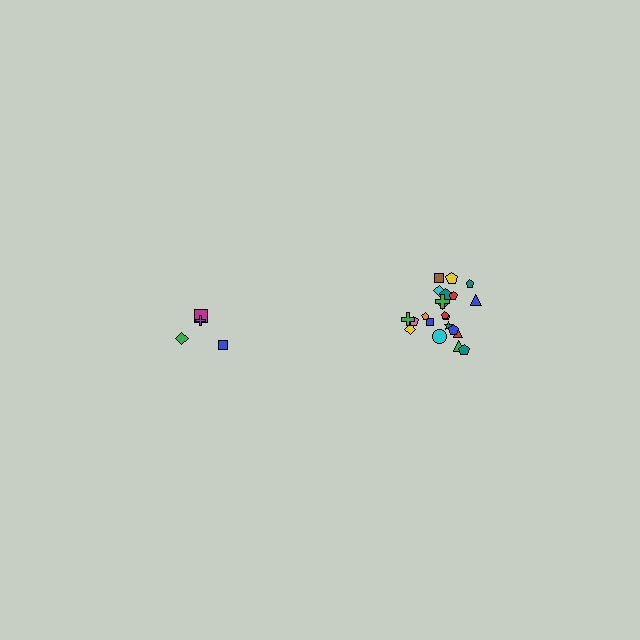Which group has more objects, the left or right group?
The right group.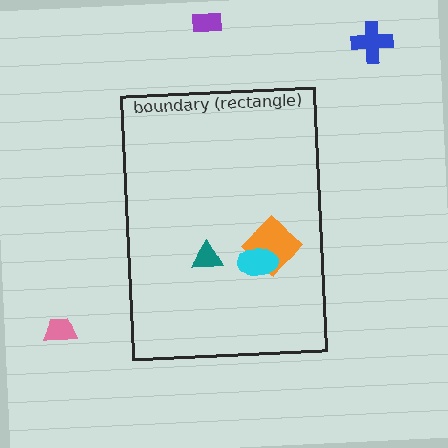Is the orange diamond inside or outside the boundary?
Inside.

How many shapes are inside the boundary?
3 inside, 3 outside.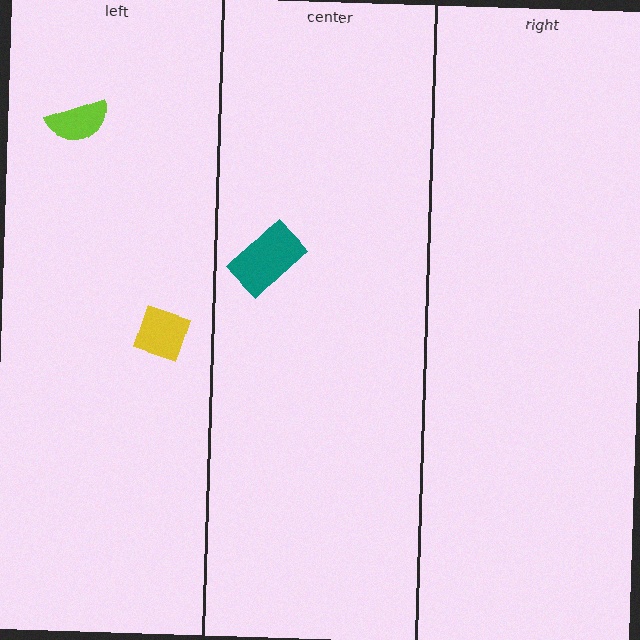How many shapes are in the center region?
1.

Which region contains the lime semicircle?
The left region.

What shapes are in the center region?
The teal rectangle.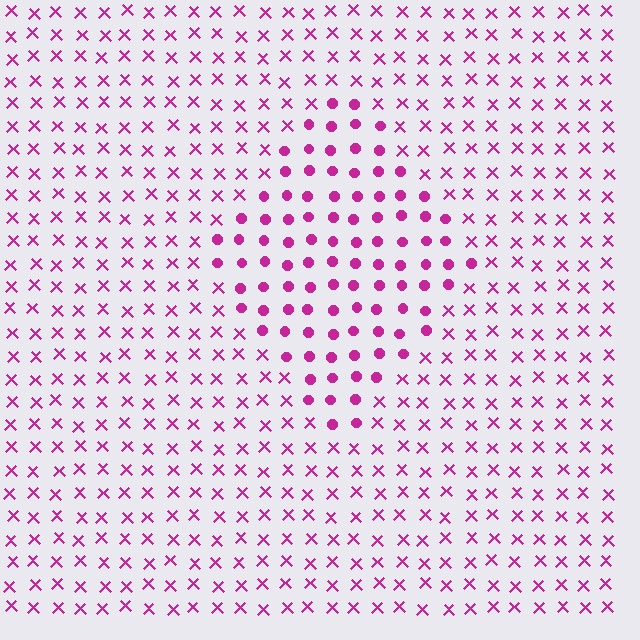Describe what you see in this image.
The image is filled with small magenta elements arranged in a uniform grid. A diamond-shaped region contains circles, while the surrounding area contains X marks. The boundary is defined purely by the change in element shape.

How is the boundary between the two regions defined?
The boundary is defined by a change in element shape: circles inside vs. X marks outside. All elements share the same color and spacing.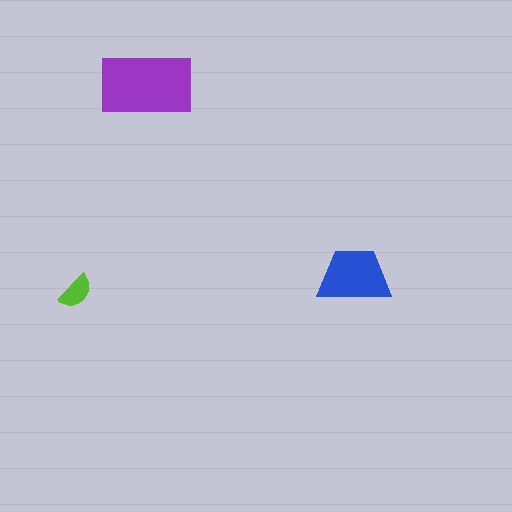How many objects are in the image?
There are 3 objects in the image.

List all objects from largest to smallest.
The purple rectangle, the blue trapezoid, the lime semicircle.